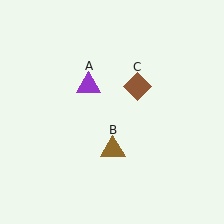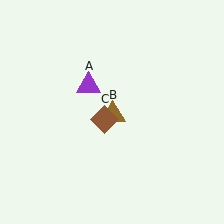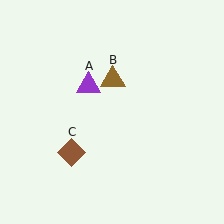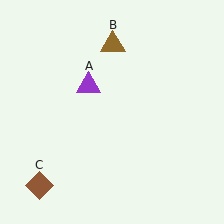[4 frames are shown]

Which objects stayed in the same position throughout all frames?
Purple triangle (object A) remained stationary.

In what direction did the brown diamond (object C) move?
The brown diamond (object C) moved down and to the left.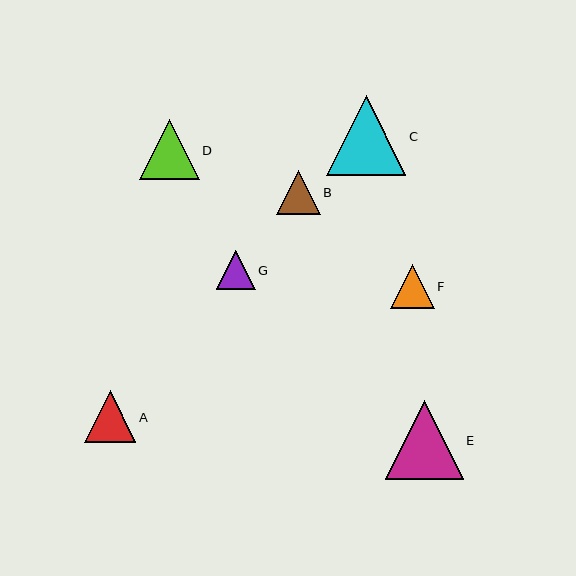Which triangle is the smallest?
Triangle G is the smallest with a size of approximately 39 pixels.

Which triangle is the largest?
Triangle C is the largest with a size of approximately 79 pixels.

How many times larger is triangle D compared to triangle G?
Triangle D is approximately 1.5 times the size of triangle G.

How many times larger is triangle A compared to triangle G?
Triangle A is approximately 1.3 times the size of triangle G.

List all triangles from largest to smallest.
From largest to smallest: C, E, D, A, F, B, G.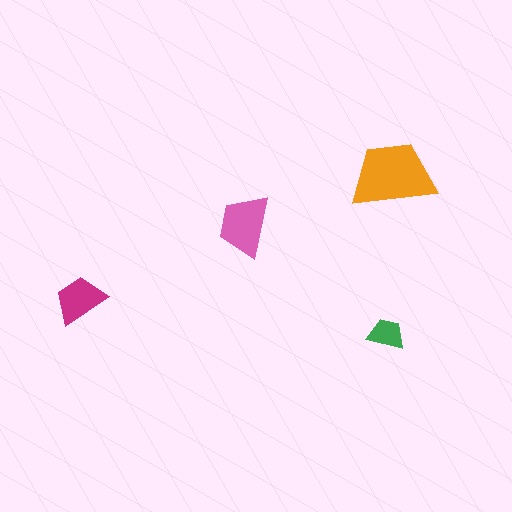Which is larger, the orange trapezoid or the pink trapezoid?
The orange one.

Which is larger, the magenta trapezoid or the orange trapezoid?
The orange one.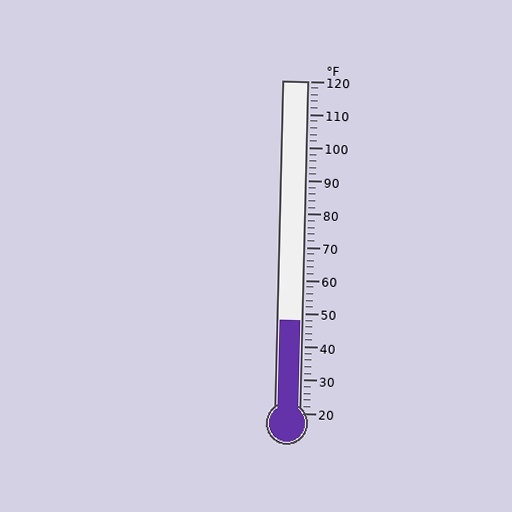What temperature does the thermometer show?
The thermometer shows approximately 48°F.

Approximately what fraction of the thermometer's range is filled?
The thermometer is filled to approximately 30% of its range.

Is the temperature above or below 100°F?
The temperature is below 100°F.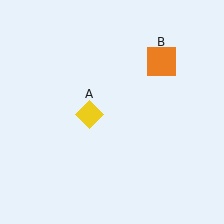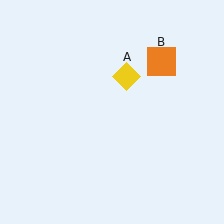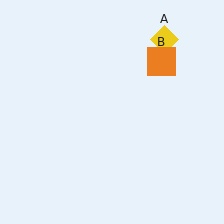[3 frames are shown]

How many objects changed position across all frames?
1 object changed position: yellow diamond (object A).